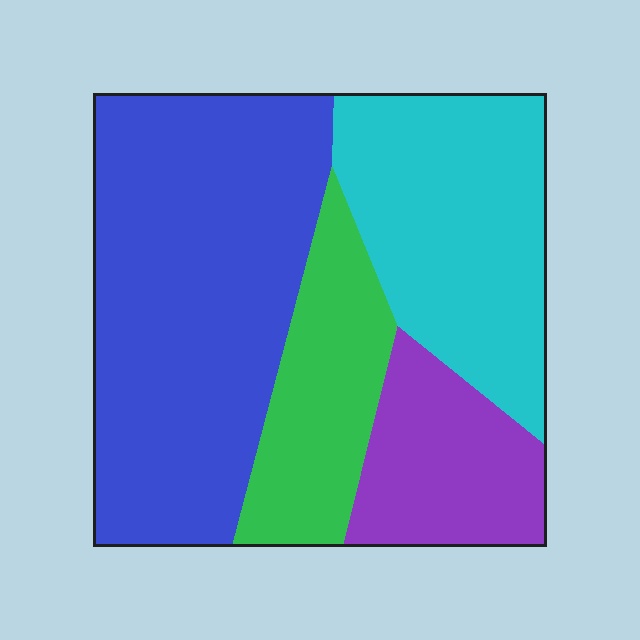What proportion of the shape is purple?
Purple covers roughly 15% of the shape.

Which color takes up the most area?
Blue, at roughly 45%.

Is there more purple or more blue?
Blue.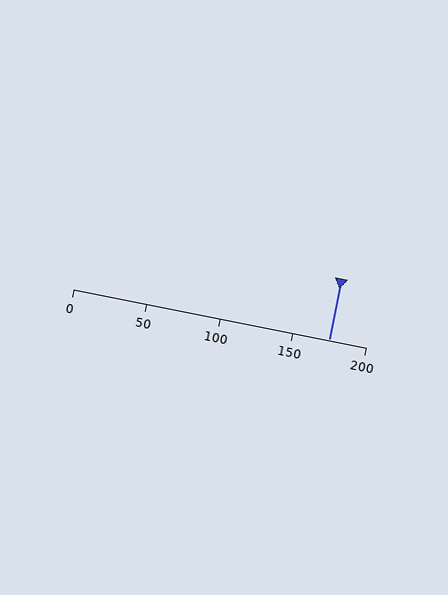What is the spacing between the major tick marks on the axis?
The major ticks are spaced 50 apart.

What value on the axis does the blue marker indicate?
The marker indicates approximately 175.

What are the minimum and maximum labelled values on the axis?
The axis runs from 0 to 200.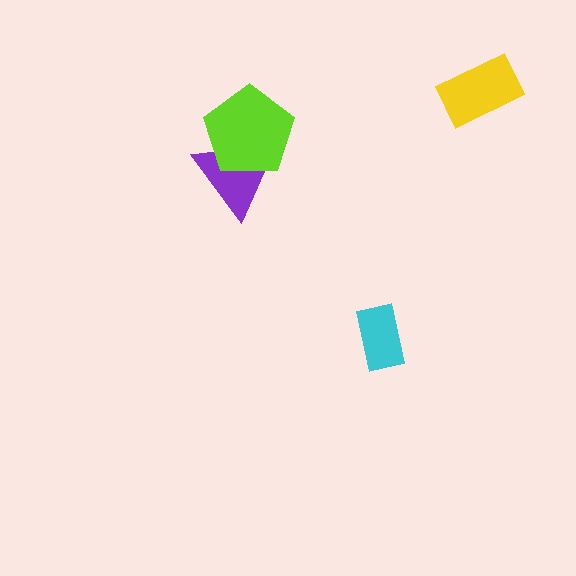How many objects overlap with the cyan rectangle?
0 objects overlap with the cyan rectangle.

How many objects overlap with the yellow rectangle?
0 objects overlap with the yellow rectangle.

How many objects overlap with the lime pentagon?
1 object overlaps with the lime pentagon.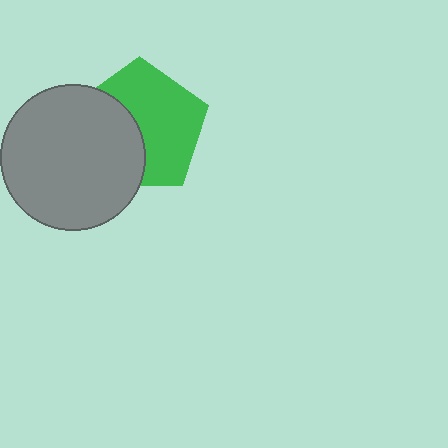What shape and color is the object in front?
The object in front is a gray circle.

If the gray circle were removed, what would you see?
You would see the complete green pentagon.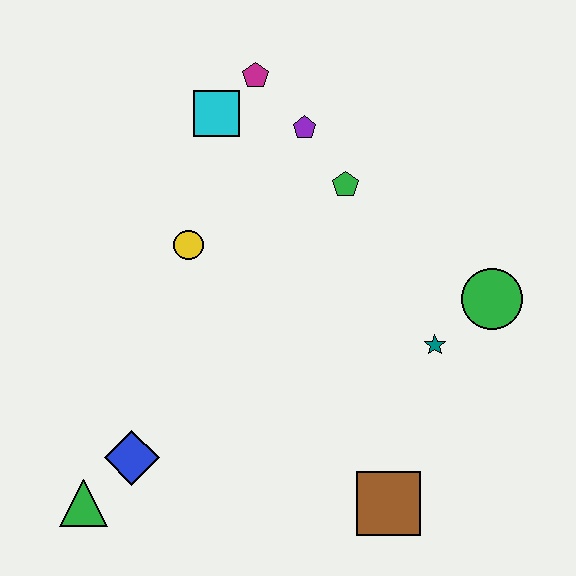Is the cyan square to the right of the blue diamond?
Yes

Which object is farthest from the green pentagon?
The green triangle is farthest from the green pentagon.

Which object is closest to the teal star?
The green circle is closest to the teal star.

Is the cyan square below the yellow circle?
No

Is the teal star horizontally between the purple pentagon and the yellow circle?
No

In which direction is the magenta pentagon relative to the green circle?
The magenta pentagon is to the left of the green circle.